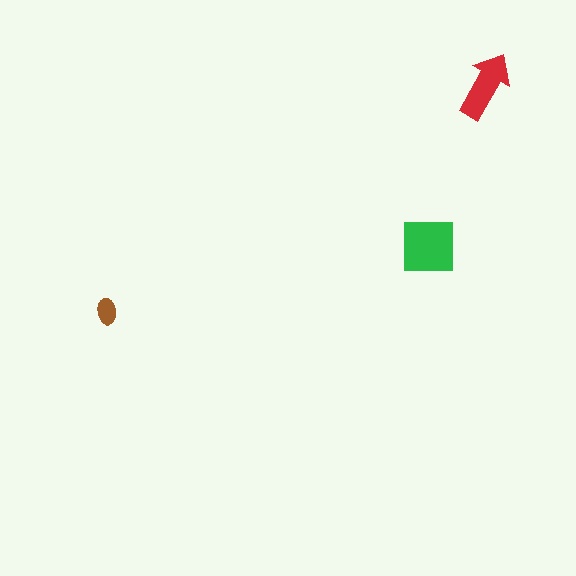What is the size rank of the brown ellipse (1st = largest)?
3rd.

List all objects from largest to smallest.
The green square, the red arrow, the brown ellipse.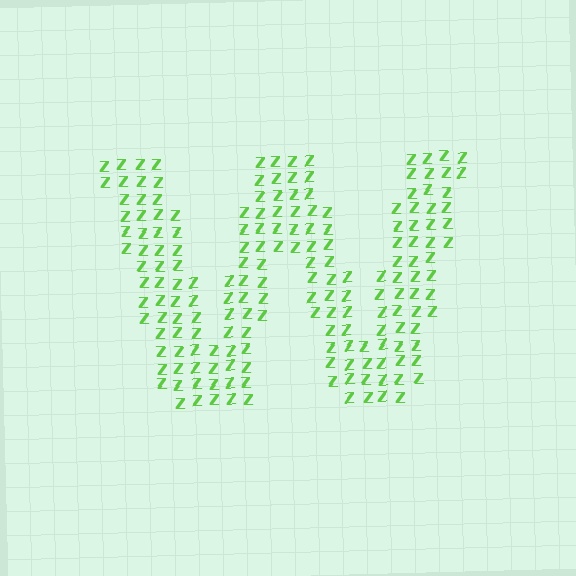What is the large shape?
The large shape is the letter W.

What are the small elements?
The small elements are letter Z's.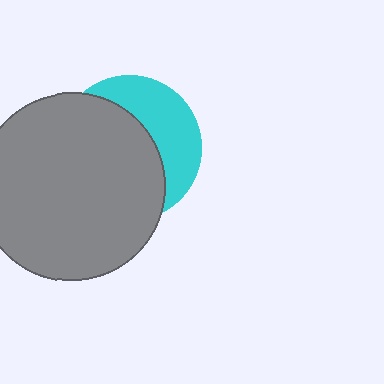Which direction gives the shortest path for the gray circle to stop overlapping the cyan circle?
Moving left gives the shortest separation.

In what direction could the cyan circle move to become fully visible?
The cyan circle could move right. That would shift it out from behind the gray circle entirely.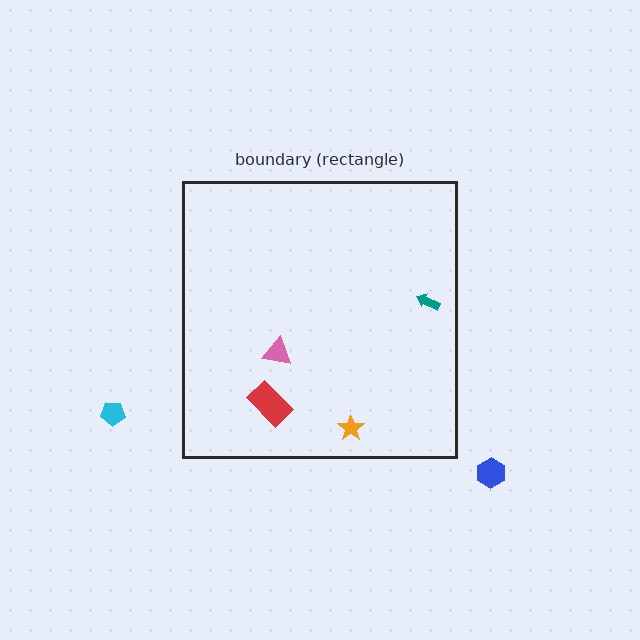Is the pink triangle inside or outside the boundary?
Inside.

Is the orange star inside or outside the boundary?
Inside.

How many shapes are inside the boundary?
4 inside, 2 outside.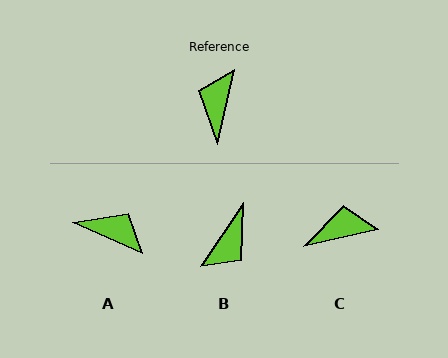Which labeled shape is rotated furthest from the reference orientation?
B, about 158 degrees away.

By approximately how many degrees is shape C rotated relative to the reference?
Approximately 65 degrees clockwise.